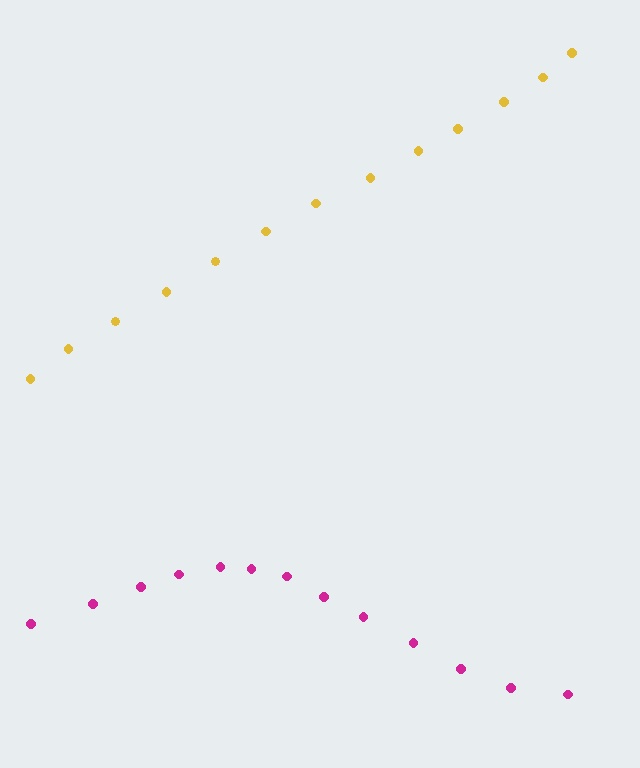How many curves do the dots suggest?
There are 2 distinct paths.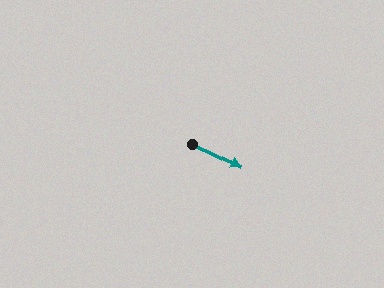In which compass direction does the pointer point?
Southeast.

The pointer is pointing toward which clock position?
Roughly 4 o'clock.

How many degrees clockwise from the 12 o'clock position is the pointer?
Approximately 116 degrees.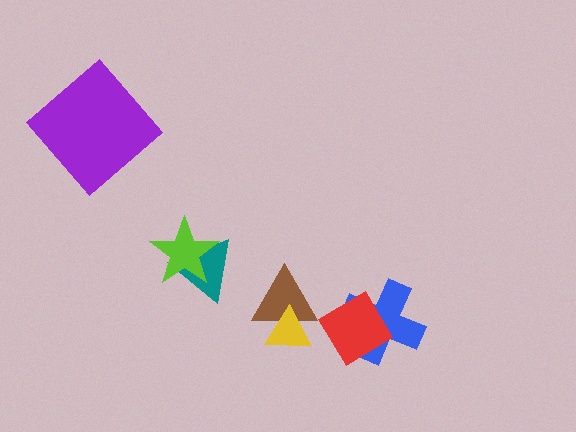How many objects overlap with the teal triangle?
1 object overlaps with the teal triangle.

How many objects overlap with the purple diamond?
0 objects overlap with the purple diamond.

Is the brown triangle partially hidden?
Yes, it is partially covered by another shape.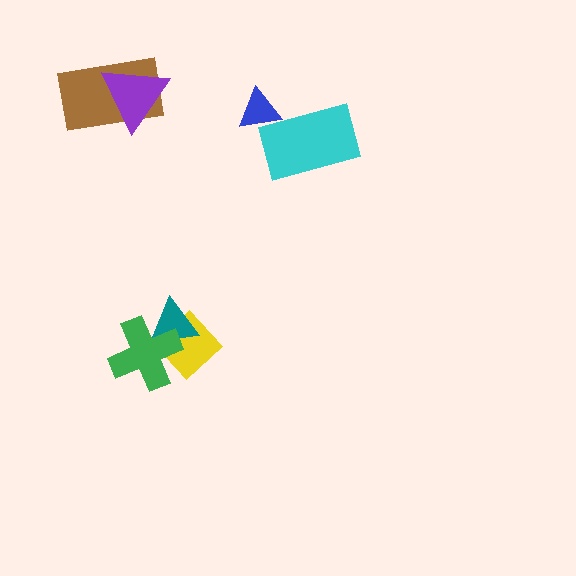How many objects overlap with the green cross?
2 objects overlap with the green cross.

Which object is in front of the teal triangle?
The green cross is in front of the teal triangle.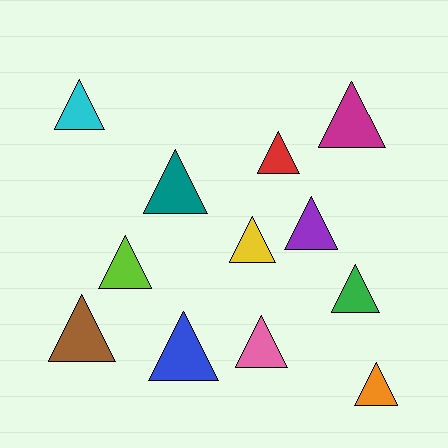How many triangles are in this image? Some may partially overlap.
There are 12 triangles.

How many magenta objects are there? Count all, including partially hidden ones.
There is 1 magenta object.